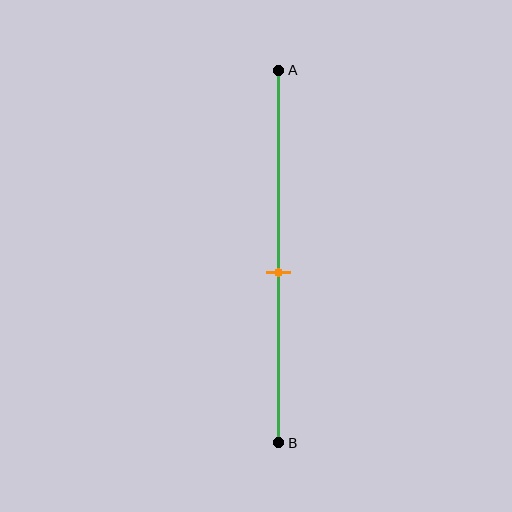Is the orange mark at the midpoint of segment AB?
No, the mark is at about 55% from A, not at the 50% midpoint.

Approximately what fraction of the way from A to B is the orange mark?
The orange mark is approximately 55% of the way from A to B.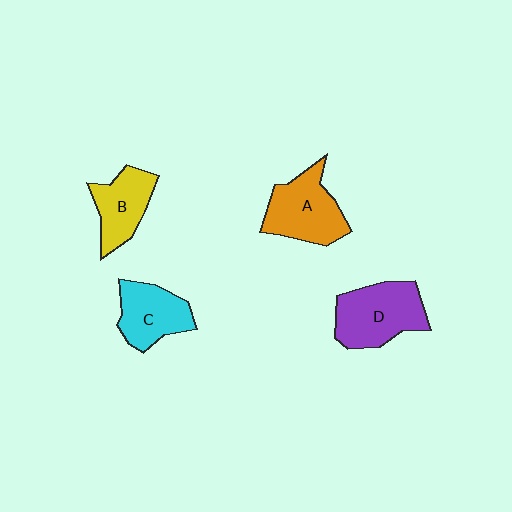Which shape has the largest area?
Shape D (purple).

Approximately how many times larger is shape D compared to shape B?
Approximately 1.4 times.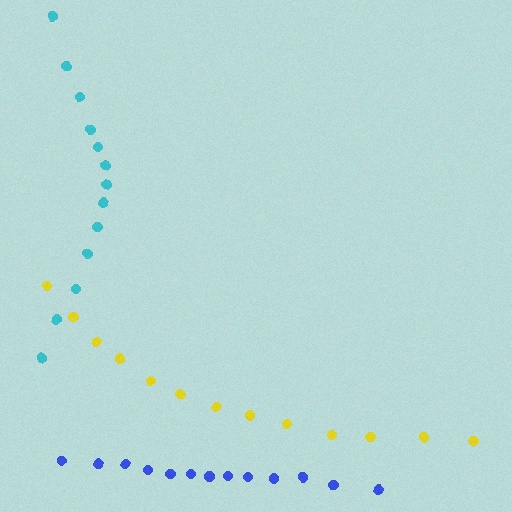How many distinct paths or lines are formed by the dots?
There are 3 distinct paths.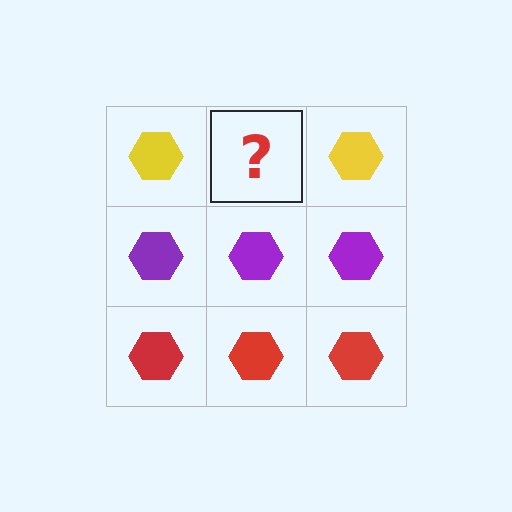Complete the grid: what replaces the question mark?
The question mark should be replaced with a yellow hexagon.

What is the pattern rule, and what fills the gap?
The rule is that each row has a consistent color. The gap should be filled with a yellow hexagon.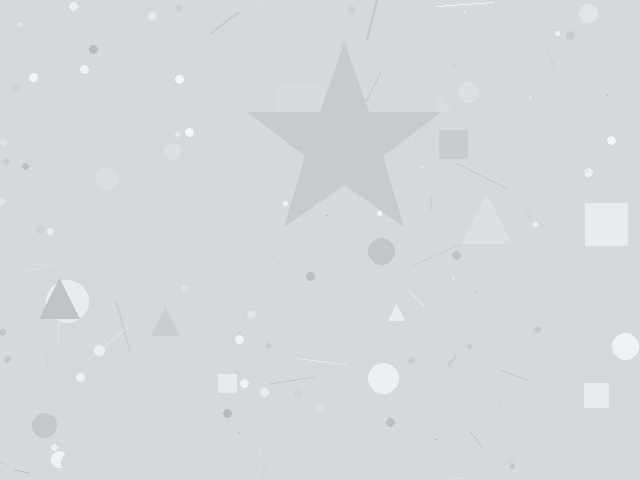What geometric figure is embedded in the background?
A star is embedded in the background.